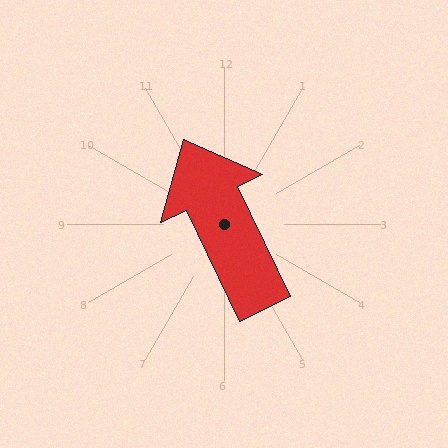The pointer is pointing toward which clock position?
Roughly 11 o'clock.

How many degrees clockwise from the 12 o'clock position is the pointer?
Approximately 334 degrees.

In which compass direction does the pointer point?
Northwest.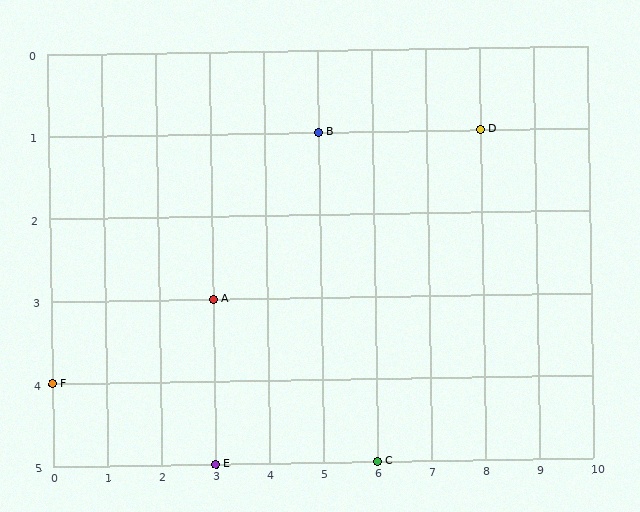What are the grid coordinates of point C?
Point C is at grid coordinates (6, 5).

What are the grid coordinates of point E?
Point E is at grid coordinates (3, 5).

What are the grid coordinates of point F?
Point F is at grid coordinates (0, 4).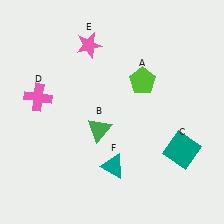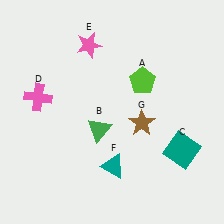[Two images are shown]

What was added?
A brown star (G) was added in Image 2.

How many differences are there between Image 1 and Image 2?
There is 1 difference between the two images.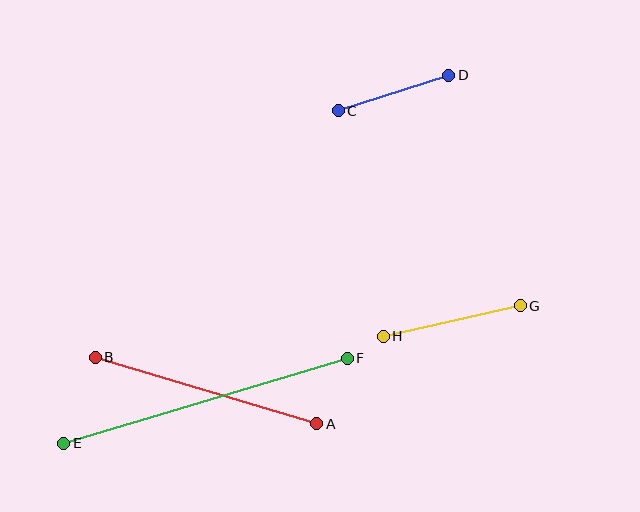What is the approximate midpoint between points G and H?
The midpoint is at approximately (452, 321) pixels.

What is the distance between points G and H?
The distance is approximately 140 pixels.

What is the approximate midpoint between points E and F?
The midpoint is at approximately (206, 401) pixels.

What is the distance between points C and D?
The distance is approximately 116 pixels.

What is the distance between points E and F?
The distance is approximately 296 pixels.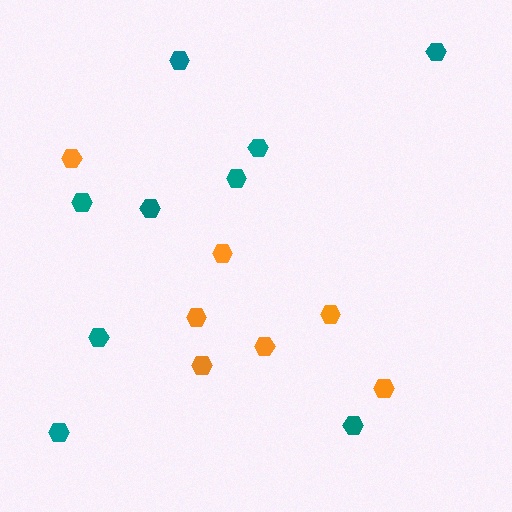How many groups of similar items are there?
There are 2 groups: one group of teal hexagons (9) and one group of orange hexagons (7).